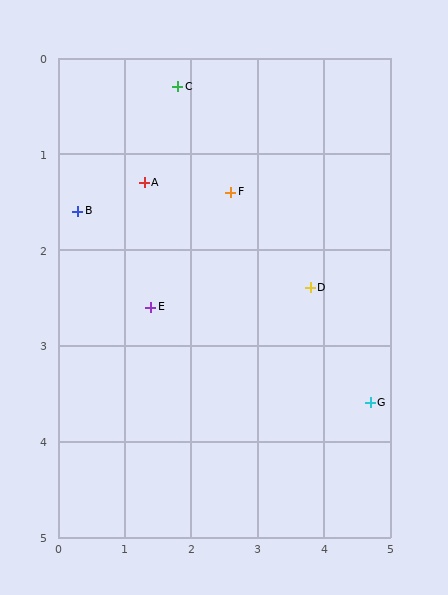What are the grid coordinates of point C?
Point C is at approximately (1.8, 0.3).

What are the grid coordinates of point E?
Point E is at approximately (1.4, 2.6).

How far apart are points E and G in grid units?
Points E and G are about 3.4 grid units apart.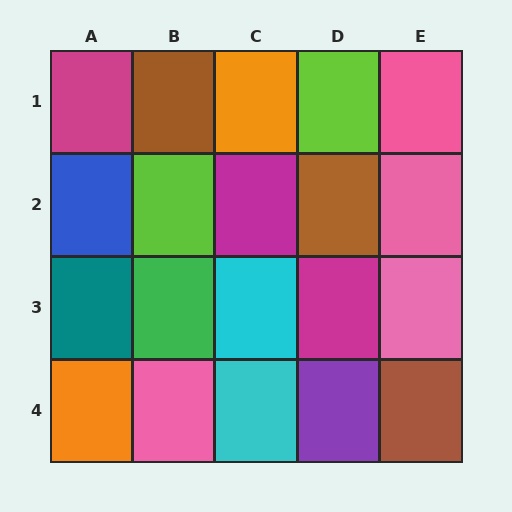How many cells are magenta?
3 cells are magenta.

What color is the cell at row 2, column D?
Brown.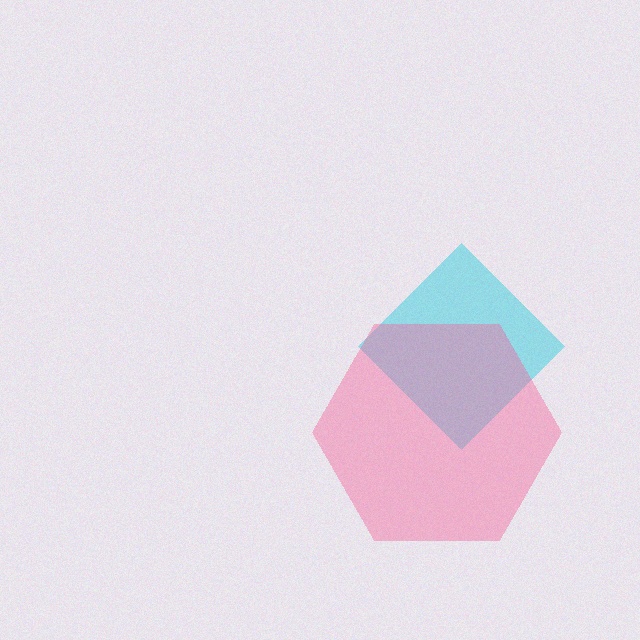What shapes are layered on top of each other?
The layered shapes are: a cyan diamond, a pink hexagon.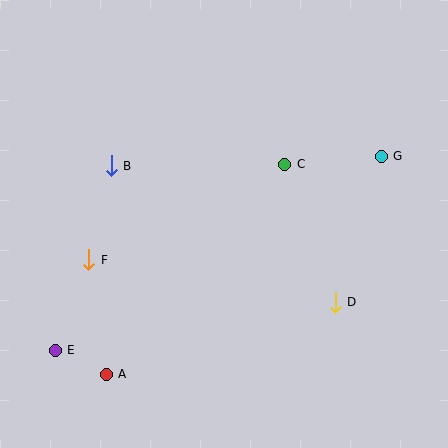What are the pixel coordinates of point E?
Point E is at (55, 350).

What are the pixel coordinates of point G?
Point G is at (381, 156).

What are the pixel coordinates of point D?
Point D is at (335, 302).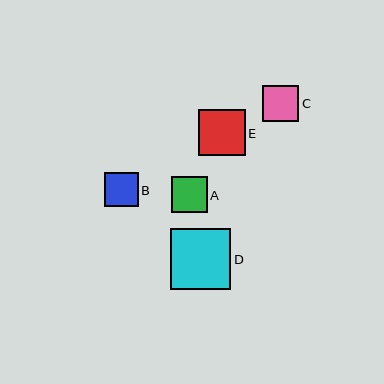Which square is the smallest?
Square B is the smallest with a size of approximately 34 pixels.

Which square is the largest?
Square D is the largest with a size of approximately 60 pixels.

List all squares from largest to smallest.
From largest to smallest: D, E, C, A, B.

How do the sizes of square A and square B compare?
Square A and square B are approximately the same size.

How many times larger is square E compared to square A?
Square E is approximately 1.3 times the size of square A.